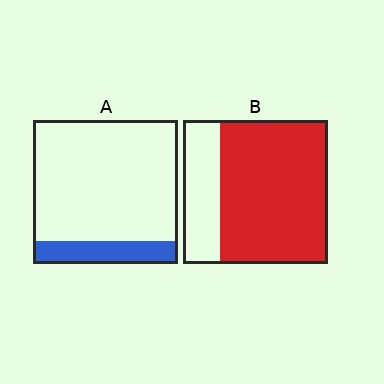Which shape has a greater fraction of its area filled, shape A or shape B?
Shape B.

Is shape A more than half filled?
No.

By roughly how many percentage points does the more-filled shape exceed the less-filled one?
By roughly 60 percentage points (B over A).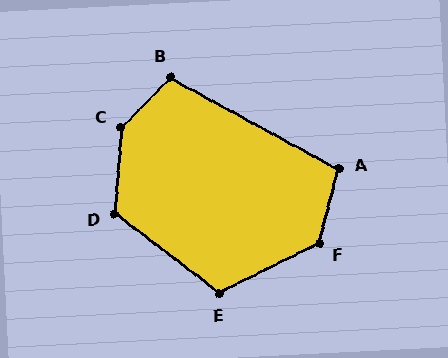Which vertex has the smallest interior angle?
A, at approximately 104 degrees.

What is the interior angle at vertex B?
Approximately 106 degrees (obtuse).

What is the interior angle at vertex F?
Approximately 131 degrees (obtuse).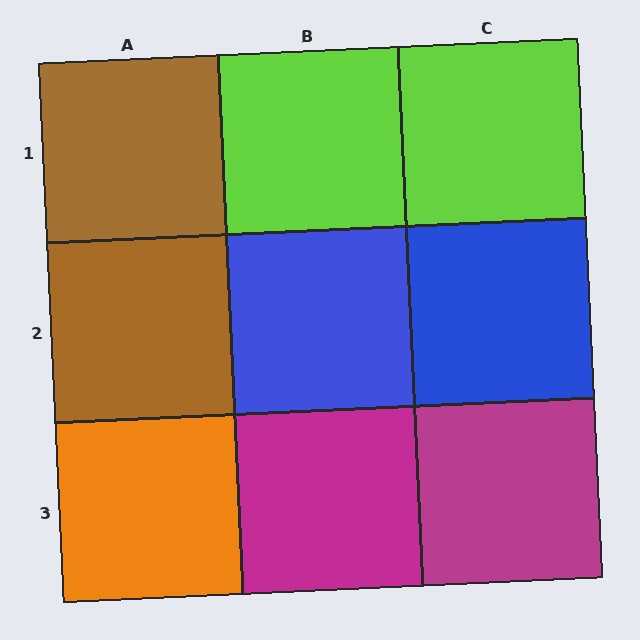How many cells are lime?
2 cells are lime.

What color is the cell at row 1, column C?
Lime.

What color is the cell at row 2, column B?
Blue.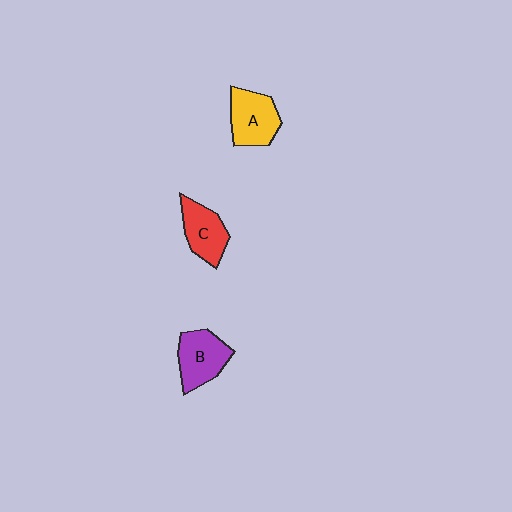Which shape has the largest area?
Shape A (yellow).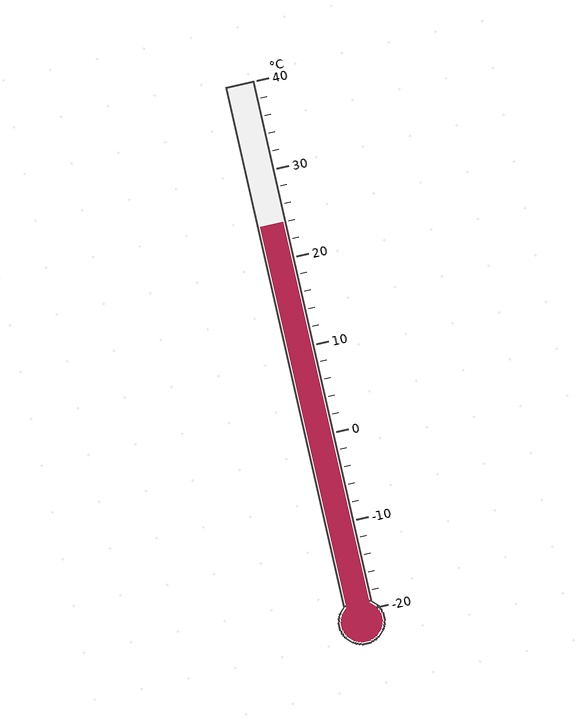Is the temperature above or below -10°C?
The temperature is above -10°C.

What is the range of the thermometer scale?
The thermometer scale ranges from -20°C to 40°C.